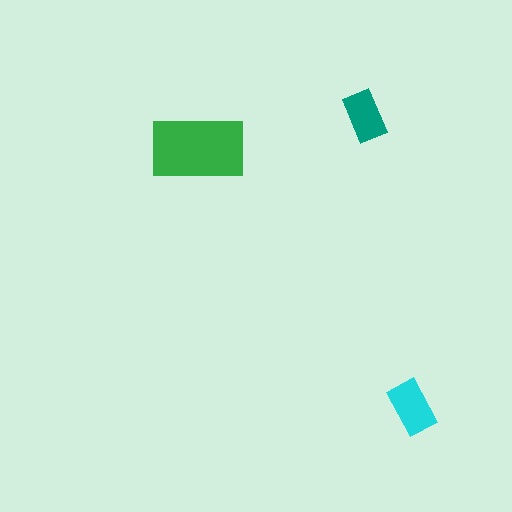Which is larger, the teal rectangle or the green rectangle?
The green one.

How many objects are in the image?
There are 3 objects in the image.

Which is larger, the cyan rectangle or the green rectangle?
The green one.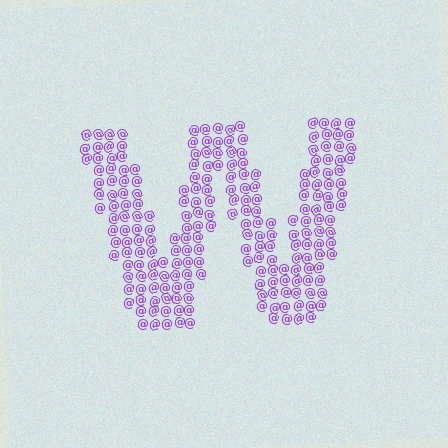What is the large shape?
The large shape is the letter W.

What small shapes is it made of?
It is made of small at signs.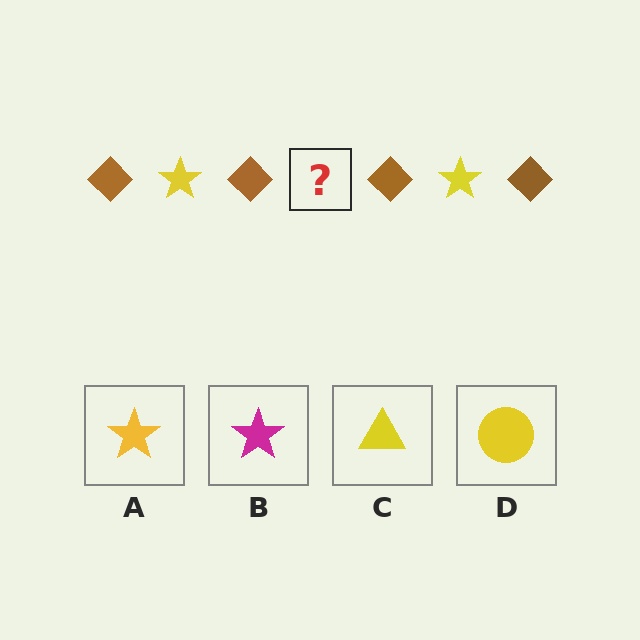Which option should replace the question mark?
Option A.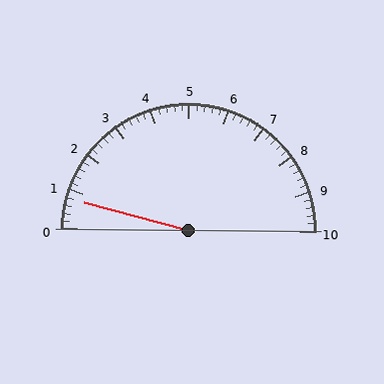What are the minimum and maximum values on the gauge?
The gauge ranges from 0 to 10.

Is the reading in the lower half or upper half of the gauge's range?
The reading is in the lower half of the range (0 to 10).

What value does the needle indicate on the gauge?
The needle indicates approximately 0.8.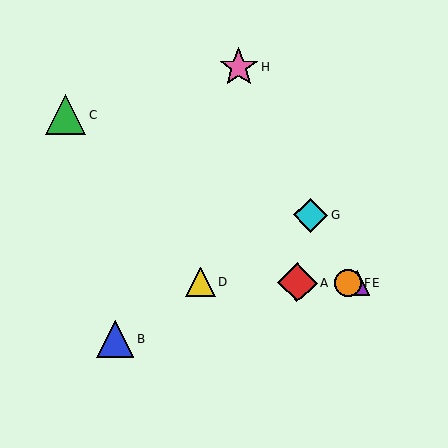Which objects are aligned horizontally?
Objects A, D, E, F are aligned horizontally.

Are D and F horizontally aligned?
Yes, both are at y≈282.